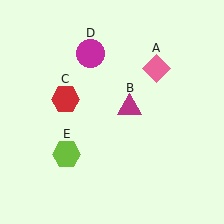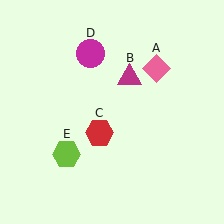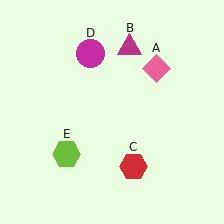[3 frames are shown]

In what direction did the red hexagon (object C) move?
The red hexagon (object C) moved down and to the right.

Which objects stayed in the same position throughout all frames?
Pink diamond (object A) and magenta circle (object D) and lime hexagon (object E) remained stationary.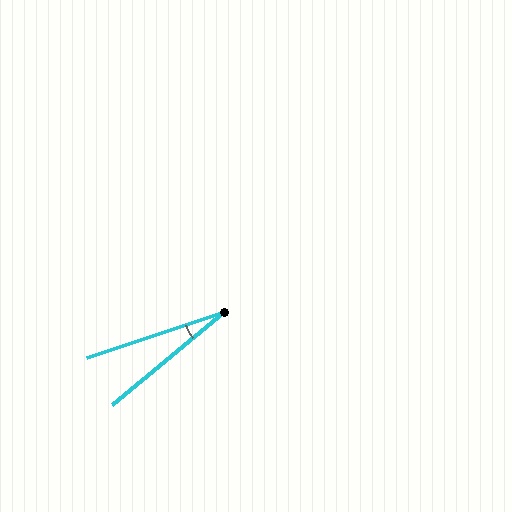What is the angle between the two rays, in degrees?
Approximately 21 degrees.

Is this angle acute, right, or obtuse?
It is acute.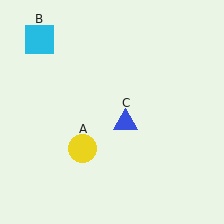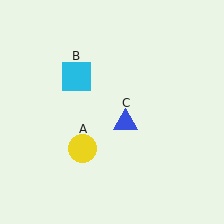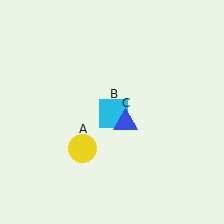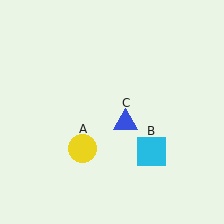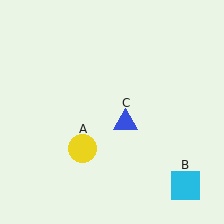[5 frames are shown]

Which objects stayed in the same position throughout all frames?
Yellow circle (object A) and blue triangle (object C) remained stationary.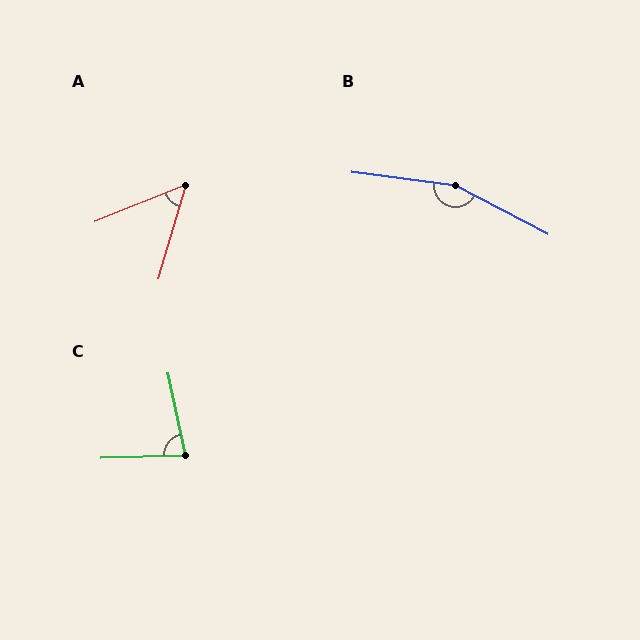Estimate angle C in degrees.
Approximately 80 degrees.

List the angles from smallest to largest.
A (51°), C (80°), B (160°).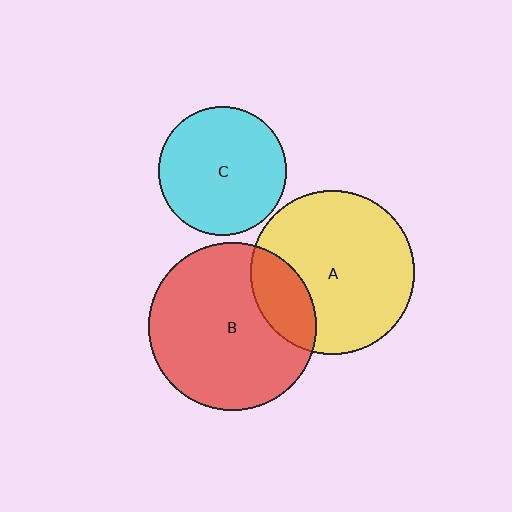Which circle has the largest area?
Circle B (red).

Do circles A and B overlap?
Yes.